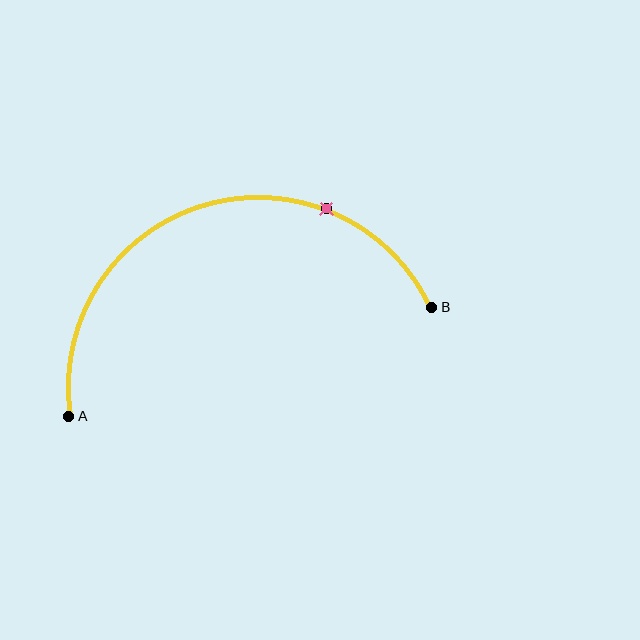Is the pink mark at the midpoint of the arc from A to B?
No. The pink mark lies on the arc but is closer to endpoint B. The arc midpoint would be at the point on the curve equidistant along the arc from both A and B.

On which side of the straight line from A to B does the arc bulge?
The arc bulges above the straight line connecting A and B.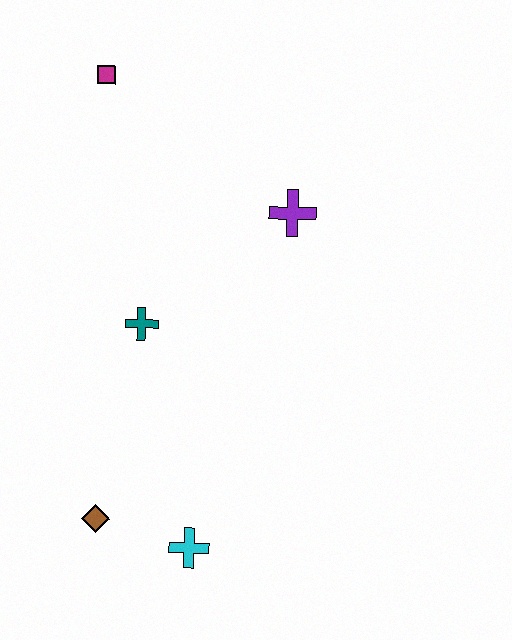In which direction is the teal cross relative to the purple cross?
The teal cross is to the left of the purple cross.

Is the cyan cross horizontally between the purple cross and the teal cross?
Yes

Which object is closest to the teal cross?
The purple cross is closest to the teal cross.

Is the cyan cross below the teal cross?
Yes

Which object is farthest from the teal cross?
The magenta square is farthest from the teal cross.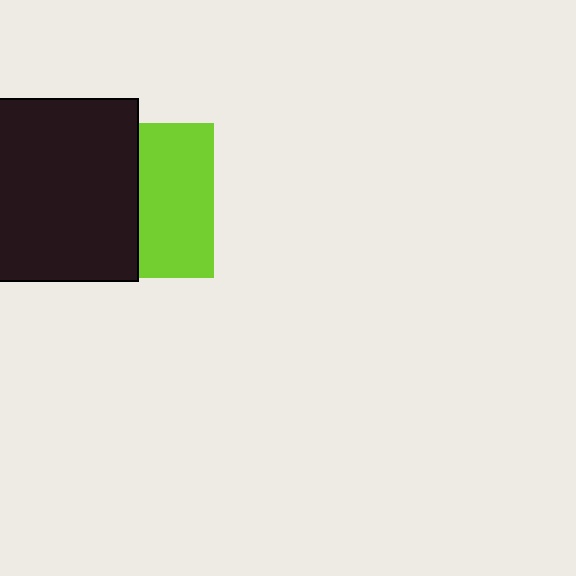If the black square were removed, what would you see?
You would see the complete lime square.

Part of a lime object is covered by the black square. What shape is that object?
It is a square.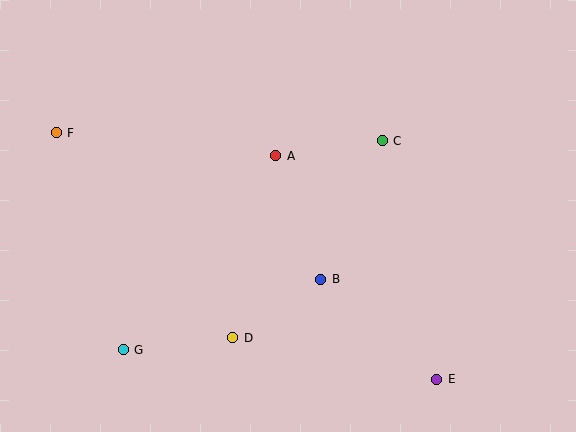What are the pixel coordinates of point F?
Point F is at (56, 133).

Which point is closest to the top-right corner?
Point C is closest to the top-right corner.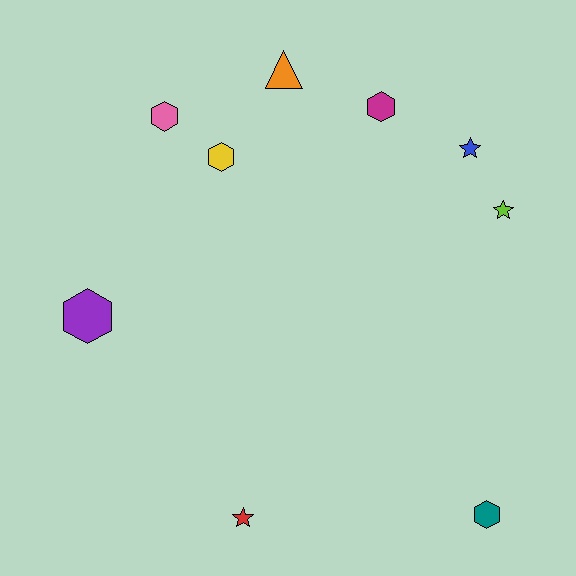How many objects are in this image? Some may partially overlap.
There are 9 objects.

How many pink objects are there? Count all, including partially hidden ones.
There is 1 pink object.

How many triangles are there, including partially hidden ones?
There is 1 triangle.